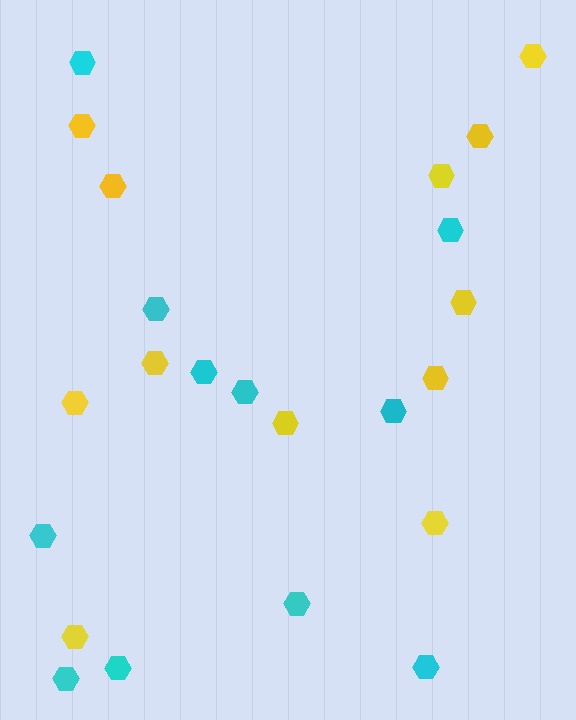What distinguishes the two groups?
There are 2 groups: one group of cyan hexagons (11) and one group of yellow hexagons (12).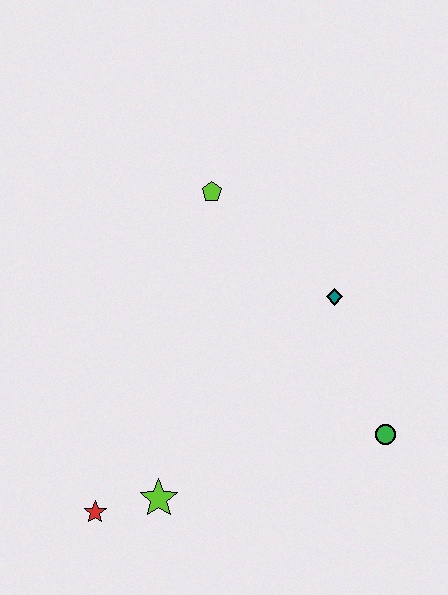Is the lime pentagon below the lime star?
No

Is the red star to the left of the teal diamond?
Yes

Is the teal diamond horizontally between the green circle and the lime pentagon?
Yes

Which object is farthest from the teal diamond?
The red star is farthest from the teal diamond.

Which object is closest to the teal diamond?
The green circle is closest to the teal diamond.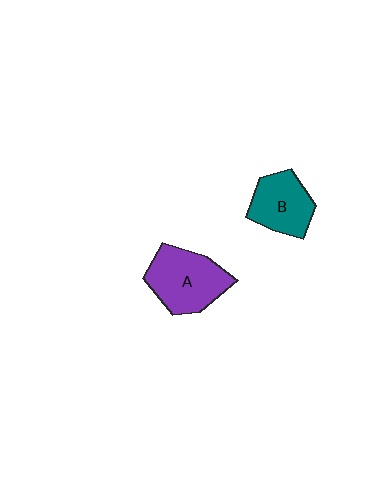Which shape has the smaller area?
Shape B (teal).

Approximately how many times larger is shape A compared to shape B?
Approximately 1.3 times.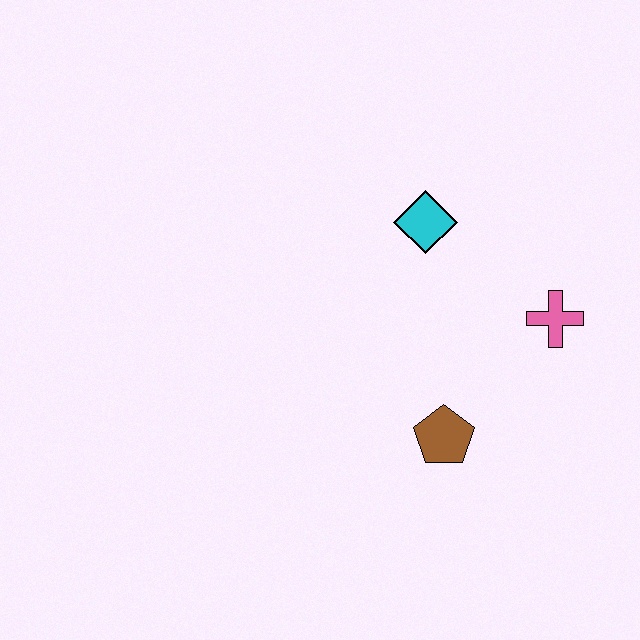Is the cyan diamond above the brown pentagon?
Yes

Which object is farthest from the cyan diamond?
The brown pentagon is farthest from the cyan diamond.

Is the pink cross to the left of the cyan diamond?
No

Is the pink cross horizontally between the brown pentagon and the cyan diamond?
No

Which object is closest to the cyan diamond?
The pink cross is closest to the cyan diamond.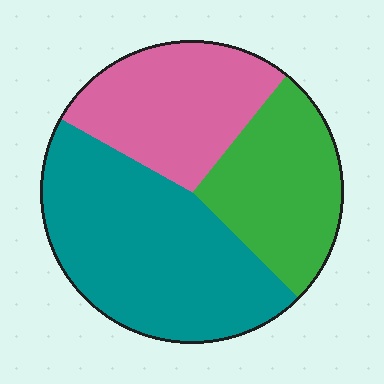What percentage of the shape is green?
Green takes up about one quarter (1/4) of the shape.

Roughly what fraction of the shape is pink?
Pink covers 28% of the shape.